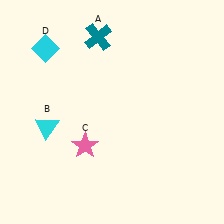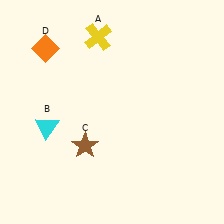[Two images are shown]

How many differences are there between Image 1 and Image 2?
There are 3 differences between the two images.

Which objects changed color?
A changed from teal to yellow. C changed from pink to brown. D changed from cyan to orange.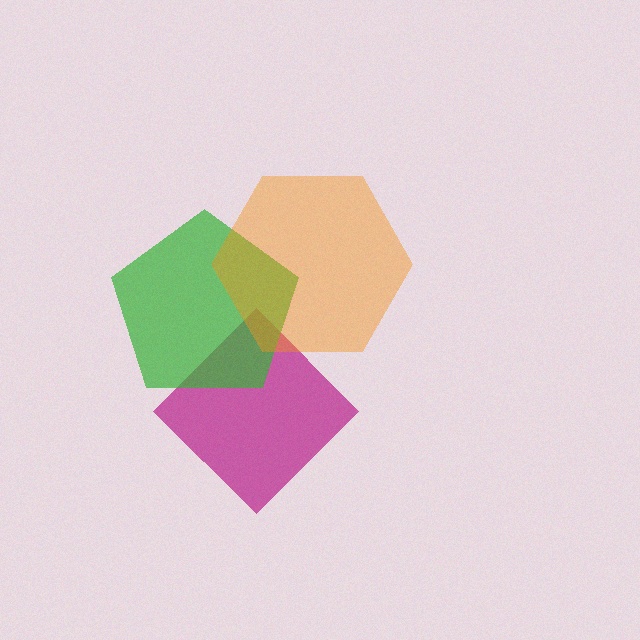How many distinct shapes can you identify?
There are 3 distinct shapes: a magenta diamond, a green pentagon, an orange hexagon.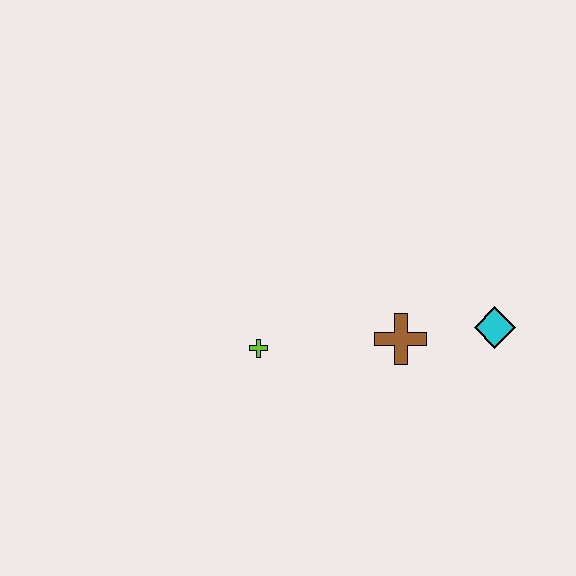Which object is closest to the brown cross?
The cyan diamond is closest to the brown cross.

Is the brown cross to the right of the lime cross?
Yes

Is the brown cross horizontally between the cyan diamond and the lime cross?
Yes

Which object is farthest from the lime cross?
The cyan diamond is farthest from the lime cross.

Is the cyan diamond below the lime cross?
No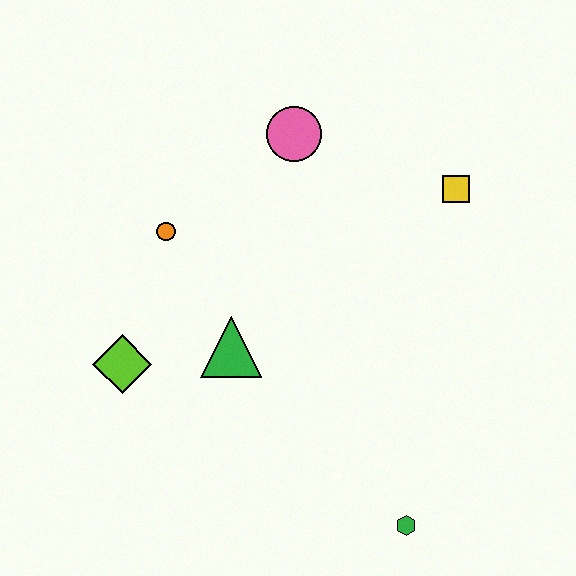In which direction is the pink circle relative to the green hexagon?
The pink circle is above the green hexagon.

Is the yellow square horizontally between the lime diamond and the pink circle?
No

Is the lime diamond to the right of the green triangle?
No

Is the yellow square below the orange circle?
No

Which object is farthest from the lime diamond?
The yellow square is farthest from the lime diamond.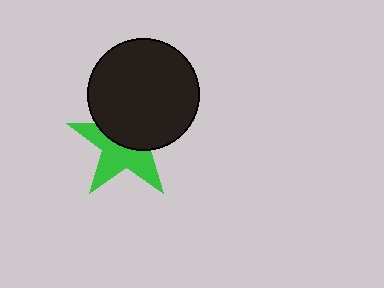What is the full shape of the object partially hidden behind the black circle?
The partially hidden object is a green star.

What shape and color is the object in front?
The object in front is a black circle.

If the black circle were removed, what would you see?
You would see the complete green star.